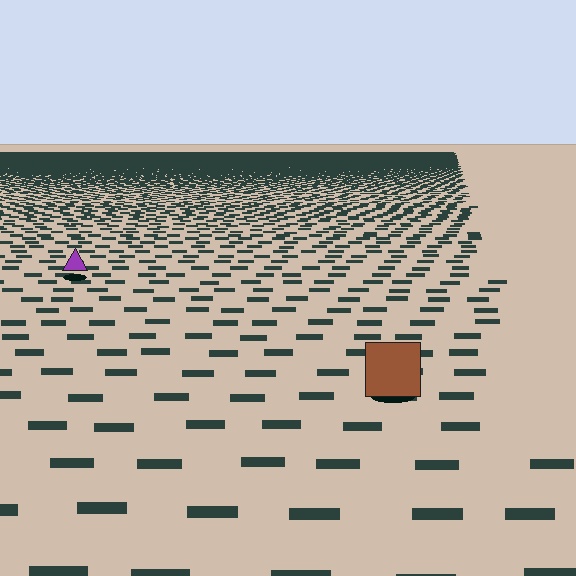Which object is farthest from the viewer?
The purple triangle is farthest from the viewer. It appears smaller and the ground texture around it is denser.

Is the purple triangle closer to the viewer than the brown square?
No. The brown square is closer — you can tell from the texture gradient: the ground texture is coarser near it.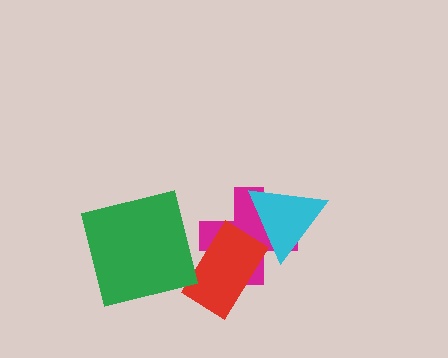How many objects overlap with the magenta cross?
2 objects overlap with the magenta cross.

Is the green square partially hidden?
No, no other shape covers it.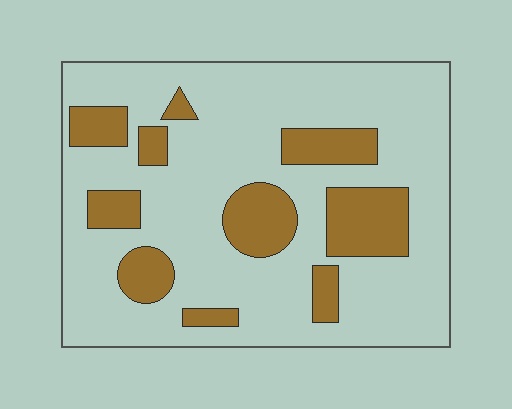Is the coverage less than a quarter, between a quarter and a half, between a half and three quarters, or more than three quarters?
Less than a quarter.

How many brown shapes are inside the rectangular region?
10.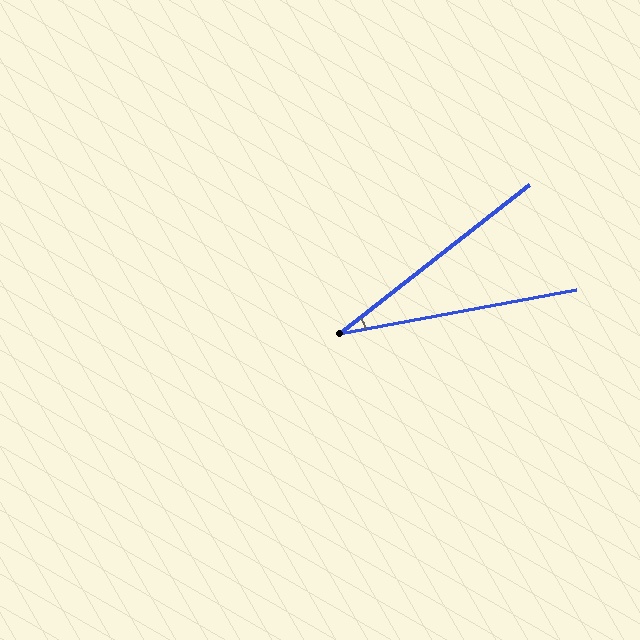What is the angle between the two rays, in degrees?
Approximately 27 degrees.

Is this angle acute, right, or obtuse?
It is acute.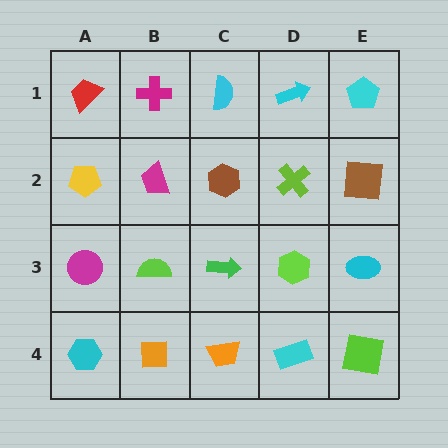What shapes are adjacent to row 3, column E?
A brown square (row 2, column E), a lime square (row 4, column E), a lime hexagon (row 3, column D).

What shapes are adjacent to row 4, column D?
A lime hexagon (row 3, column D), an orange trapezoid (row 4, column C), a lime square (row 4, column E).